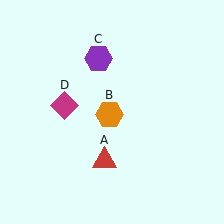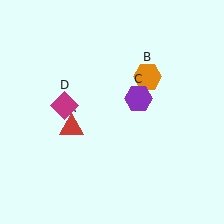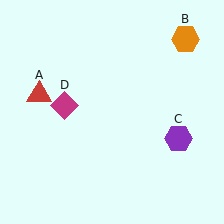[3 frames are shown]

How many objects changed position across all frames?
3 objects changed position: red triangle (object A), orange hexagon (object B), purple hexagon (object C).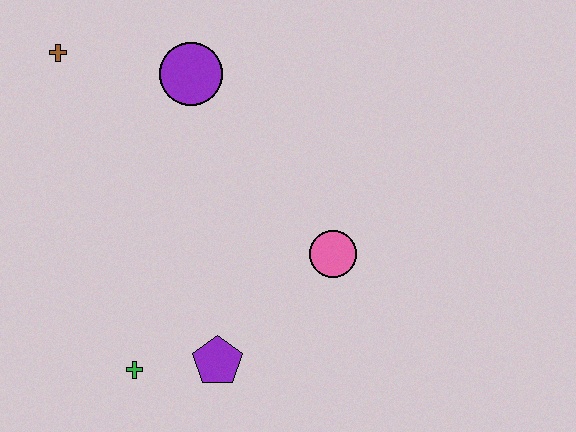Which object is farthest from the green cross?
The brown cross is farthest from the green cross.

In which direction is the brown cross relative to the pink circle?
The brown cross is to the left of the pink circle.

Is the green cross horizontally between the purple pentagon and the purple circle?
No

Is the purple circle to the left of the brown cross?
No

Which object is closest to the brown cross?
The purple circle is closest to the brown cross.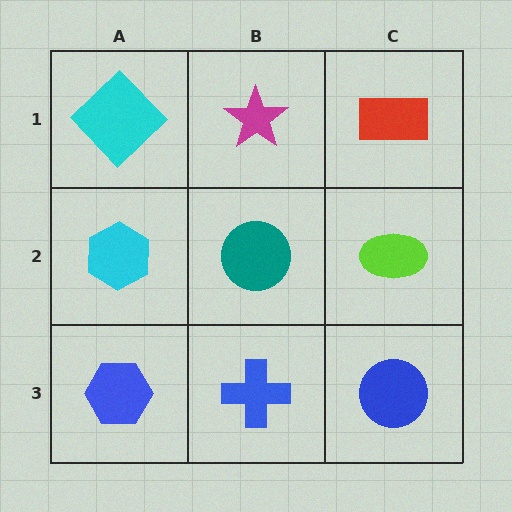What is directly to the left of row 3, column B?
A blue hexagon.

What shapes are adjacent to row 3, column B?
A teal circle (row 2, column B), a blue hexagon (row 3, column A), a blue circle (row 3, column C).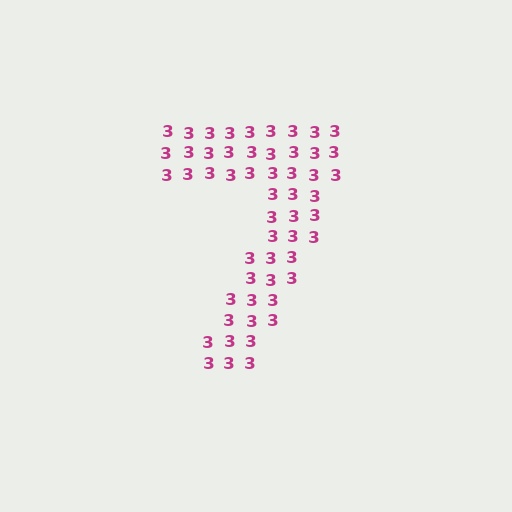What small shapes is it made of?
It is made of small digit 3's.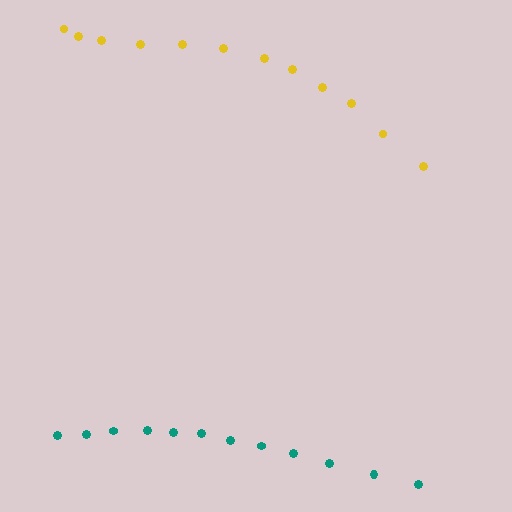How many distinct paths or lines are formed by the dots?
There are 2 distinct paths.